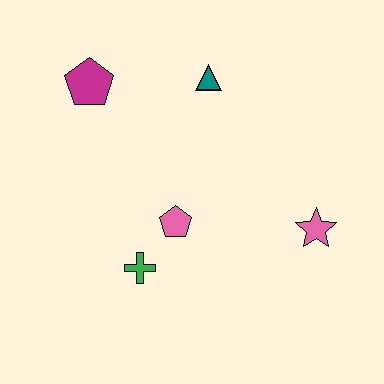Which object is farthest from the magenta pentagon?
The pink star is farthest from the magenta pentagon.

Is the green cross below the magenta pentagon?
Yes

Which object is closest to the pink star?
The pink pentagon is closest to the pink star.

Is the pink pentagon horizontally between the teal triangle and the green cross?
Yes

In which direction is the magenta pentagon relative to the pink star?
The magenta pentagon is to the left of the pink star.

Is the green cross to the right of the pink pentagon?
No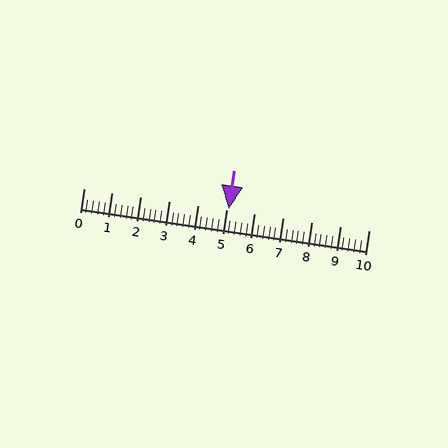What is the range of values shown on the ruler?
The ruler shows values from 0 to 10.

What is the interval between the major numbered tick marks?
The major tick marks are spaced 1 units apart.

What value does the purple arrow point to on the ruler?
The purple arrow points to approximately 5.1.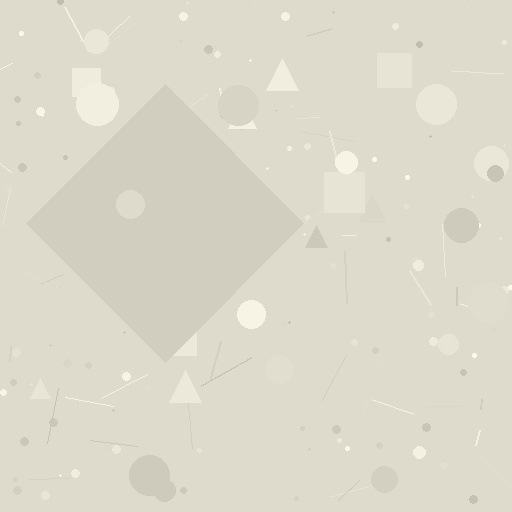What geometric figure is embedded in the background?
A diamond is embedded in the background.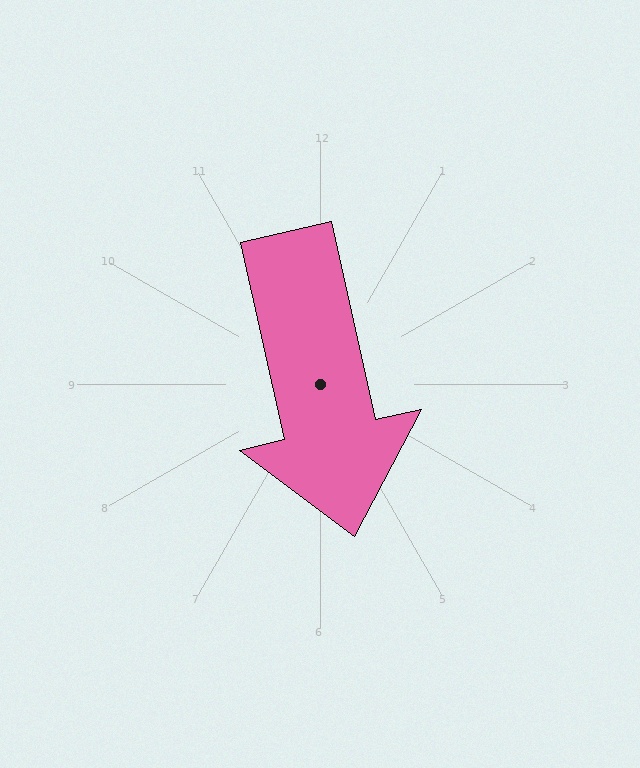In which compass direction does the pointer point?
South.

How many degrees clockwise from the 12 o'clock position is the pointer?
Approximately 167 degrees.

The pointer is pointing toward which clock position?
Roughly 6 o'clock.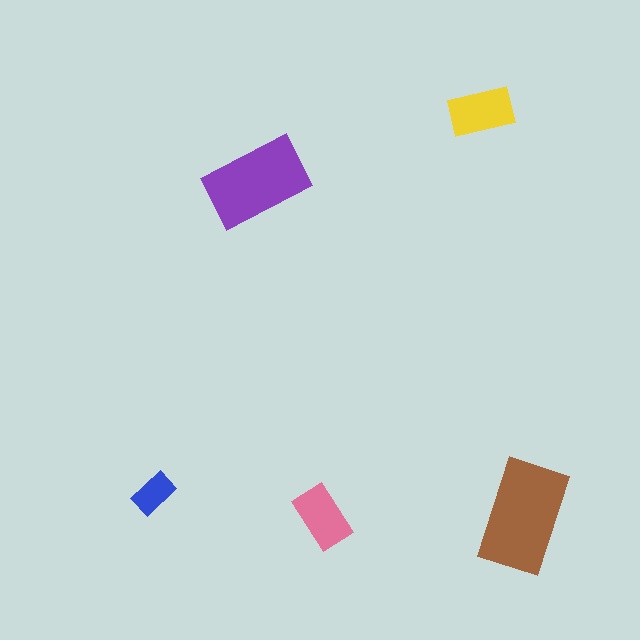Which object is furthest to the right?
The brown rectangle is rightmost.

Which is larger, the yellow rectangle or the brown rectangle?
The brown one.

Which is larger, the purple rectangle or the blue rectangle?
The purple one.